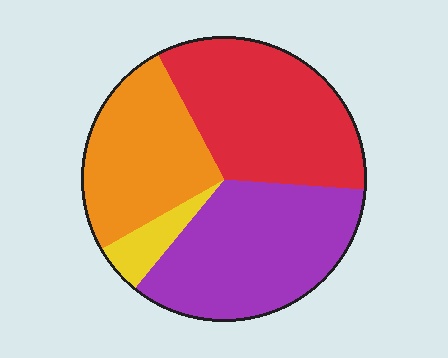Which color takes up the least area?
Yellow, at roughly 5%.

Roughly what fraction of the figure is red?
Red takes up about one third (1/3) of the figure.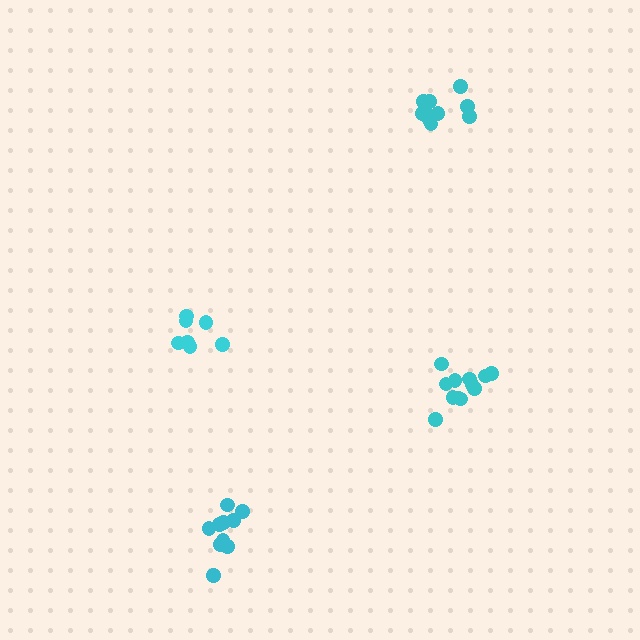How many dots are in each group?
Group 1: 7 dots, Group 2: 12 dots, Group 3: 10 dots, Group 4: 10 dots (39 total).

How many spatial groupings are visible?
There are 4 spatial groupings.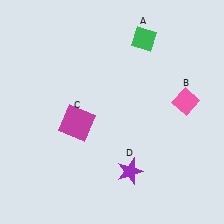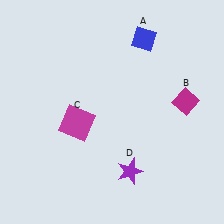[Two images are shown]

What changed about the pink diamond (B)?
In Image 1, B is pink. In Image 2, it changed to magenta.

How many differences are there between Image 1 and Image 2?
There are 2 differences between the two images.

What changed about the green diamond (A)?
In Image 1, A is green. In Image 2, it changed to blue.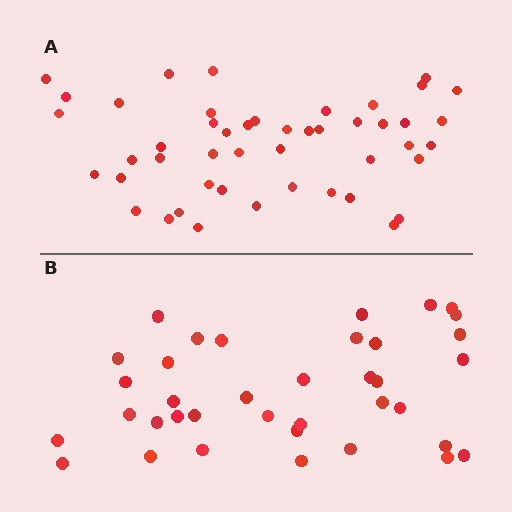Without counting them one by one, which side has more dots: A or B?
Region A (the top region) has more dots.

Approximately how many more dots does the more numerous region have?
Region A has roughly 10 or so more dots than region B.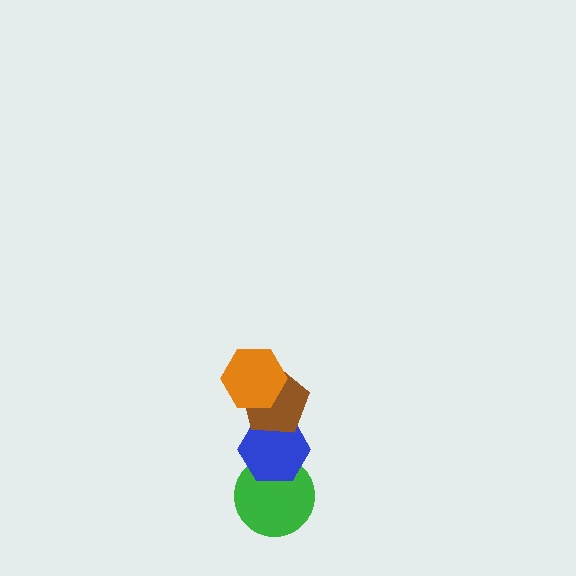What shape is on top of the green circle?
The blue hexagon is on top of the green circle.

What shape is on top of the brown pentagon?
The orange hexagon is on top of the brown pentagon.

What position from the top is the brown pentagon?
The brown pentagon is 2nd from the top.